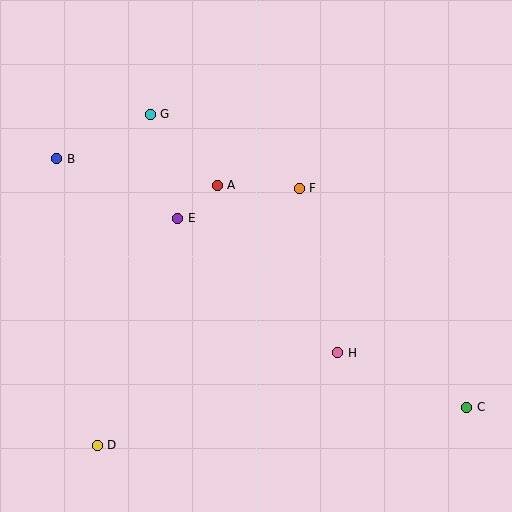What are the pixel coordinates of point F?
Point F is at (299, 188).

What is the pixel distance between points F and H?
The distance between F and H is 169 pixels.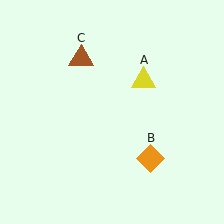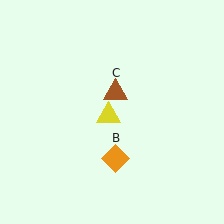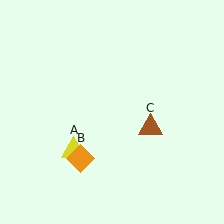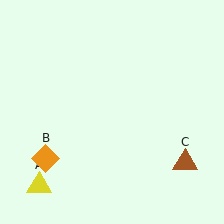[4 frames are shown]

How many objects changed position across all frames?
3 objects changed position: yellow triangle (object A), orange diamond (object B), brown triangle (object C).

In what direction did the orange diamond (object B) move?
The orange diamond (object B) moved left.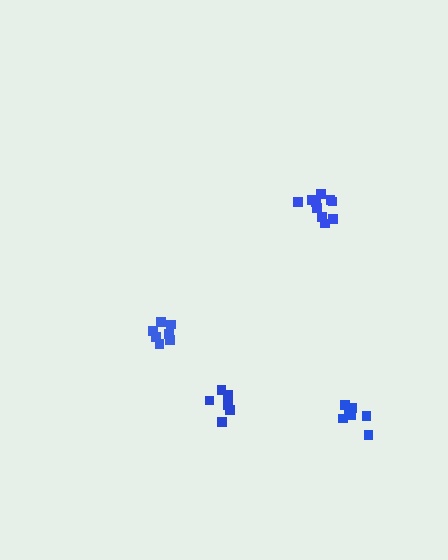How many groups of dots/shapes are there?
There are 4 groups.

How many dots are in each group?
Group 1: 6 dots, Group 2: 10 dots, Group 3: 7 dots, Group 4: 7 dots (30 total).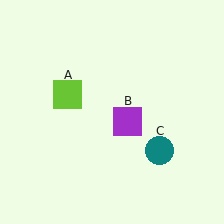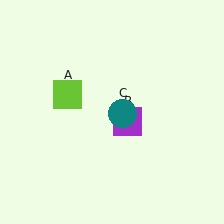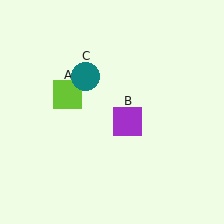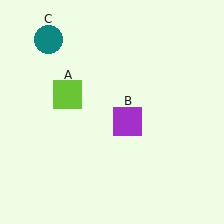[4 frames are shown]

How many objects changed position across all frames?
1 object changed position: teal circle (object C).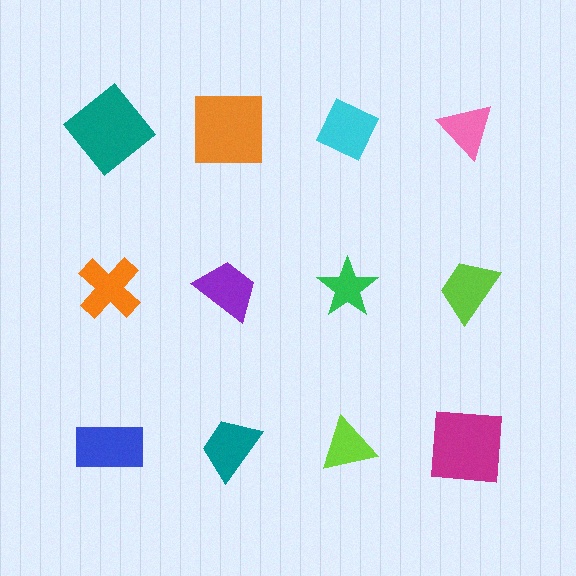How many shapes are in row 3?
4 shapes.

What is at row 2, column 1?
An orange cross.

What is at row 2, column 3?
A green star.